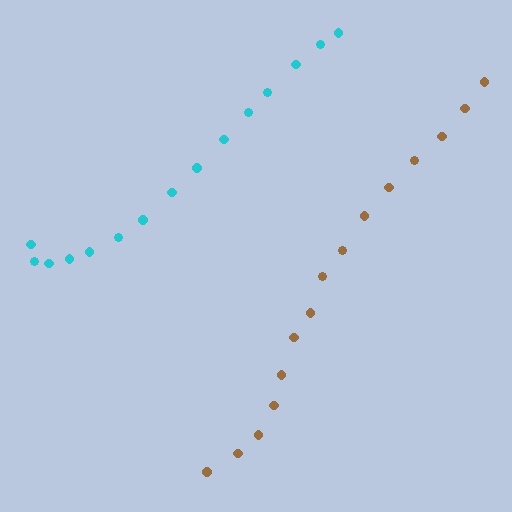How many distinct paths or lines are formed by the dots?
There are 2 distinct paths.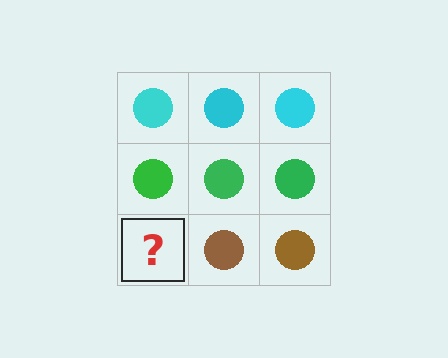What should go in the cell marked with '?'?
The missing cell should contain a brown circle.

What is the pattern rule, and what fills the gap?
The rule is that each row has a consistent color. The gap should be filled with a brown circle.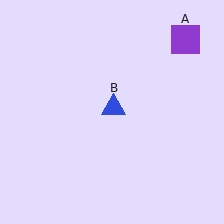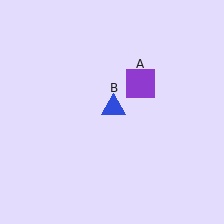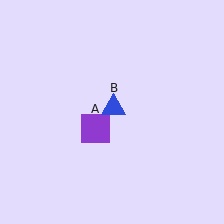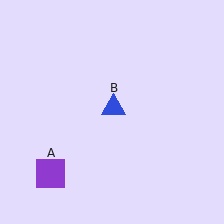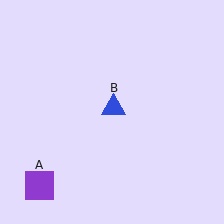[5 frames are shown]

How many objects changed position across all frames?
1 object changed position: purple square (object A).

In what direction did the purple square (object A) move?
The purple square (object A) moved down and to the left.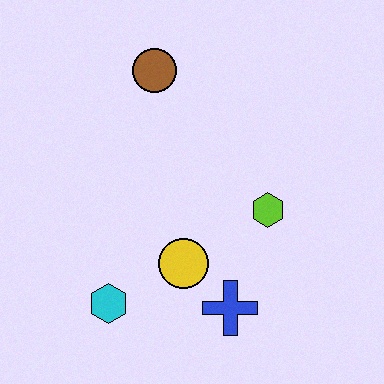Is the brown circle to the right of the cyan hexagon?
Yes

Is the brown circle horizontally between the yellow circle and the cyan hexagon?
Yes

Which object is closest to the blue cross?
The yellow circle is closest to the blue cross.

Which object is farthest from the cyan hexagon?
The brown circle is farthest from the cyan hexagon.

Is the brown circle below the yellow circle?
No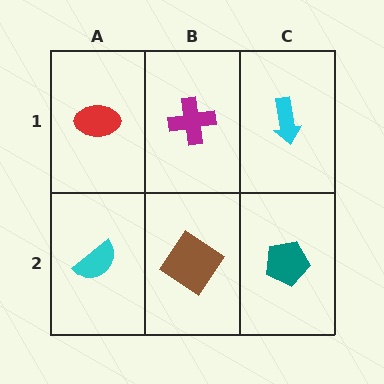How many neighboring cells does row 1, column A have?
2.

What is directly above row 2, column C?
A cyan arrow.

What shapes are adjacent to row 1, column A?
A cyan semicircle (row 2, column A), a magenta cross (row 1, column B).